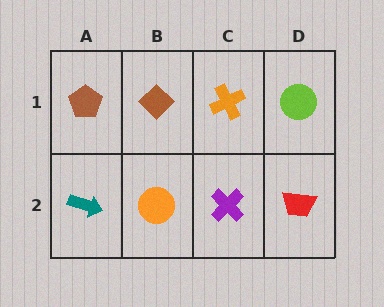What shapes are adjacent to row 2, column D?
A lime circle (row 1, column D), a purple cross (row 2, column C).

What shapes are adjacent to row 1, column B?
An orange circle (row 2, column B), a brown pentagon (row 1, column A), an orange cross (row 1, column C).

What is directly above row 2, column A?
A brown pentagon.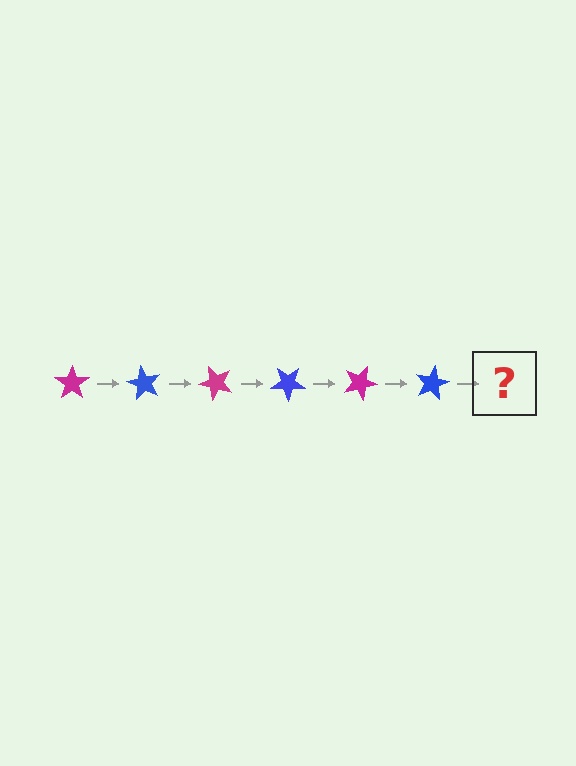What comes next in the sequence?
The next element should be a magenta star, rotated 360 degrees from the start.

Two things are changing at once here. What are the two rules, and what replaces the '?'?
The two rules are that it rotates 60 degrees each step and the color cycles through magenta and blue. The '?' should be a magenta star, rotated 360 degrees from the start.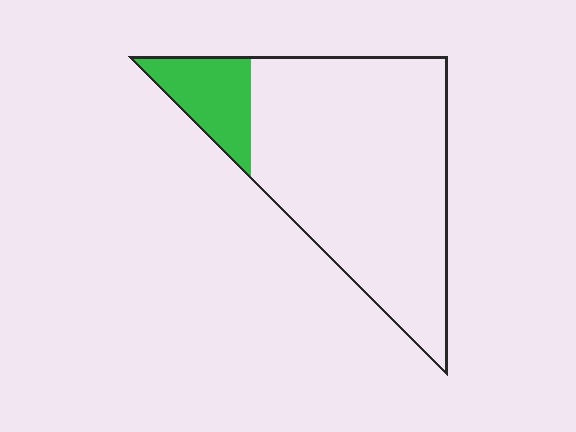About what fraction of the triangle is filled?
About one sixth (1/6).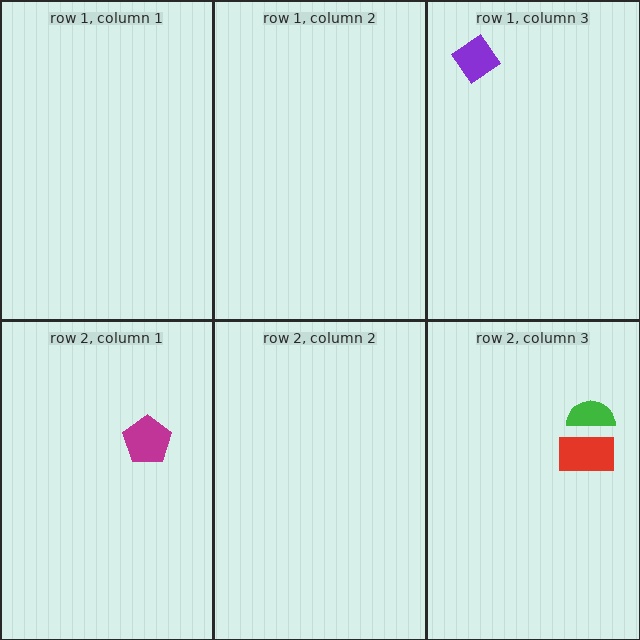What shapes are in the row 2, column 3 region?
The red rectangle, the green semicircle.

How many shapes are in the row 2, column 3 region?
2.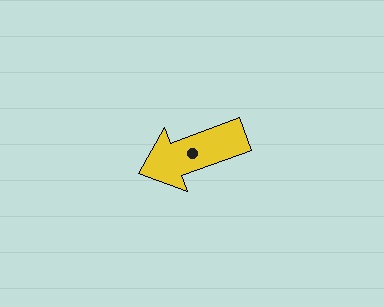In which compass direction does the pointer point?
West.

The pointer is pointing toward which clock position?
Roughly 8 o'clock.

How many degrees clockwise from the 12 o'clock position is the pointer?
Approximately 250 degrees.